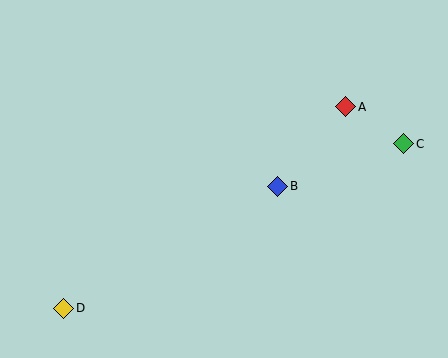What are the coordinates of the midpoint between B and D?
The midpoint between B and D is at (171, 247).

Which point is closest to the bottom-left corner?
Point D is closest to the bottom-left corner.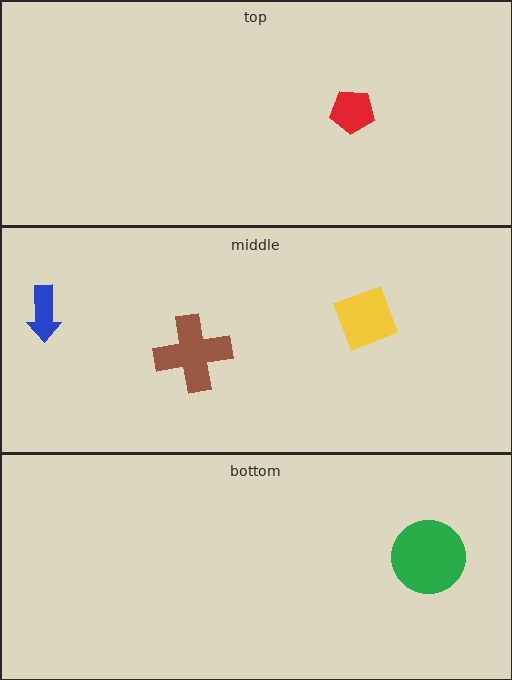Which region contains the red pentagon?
The top region.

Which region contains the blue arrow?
The middle region.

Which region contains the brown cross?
The middle region.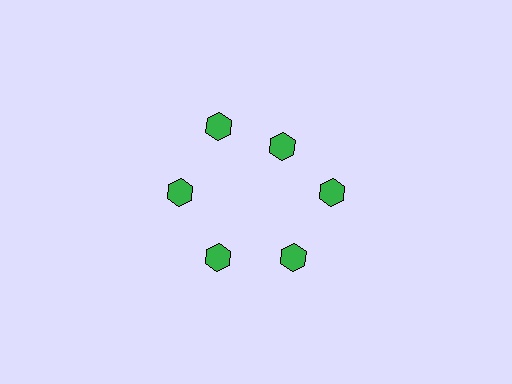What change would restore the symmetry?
The symmetry would be restored by moving it outward, back onto the ring so that all 6 hexagons sit at equal angles and equal distance from the center.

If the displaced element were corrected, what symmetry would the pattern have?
It would have 6-fold rotational symmetry — the pattern would map onto itself every 60 degrees.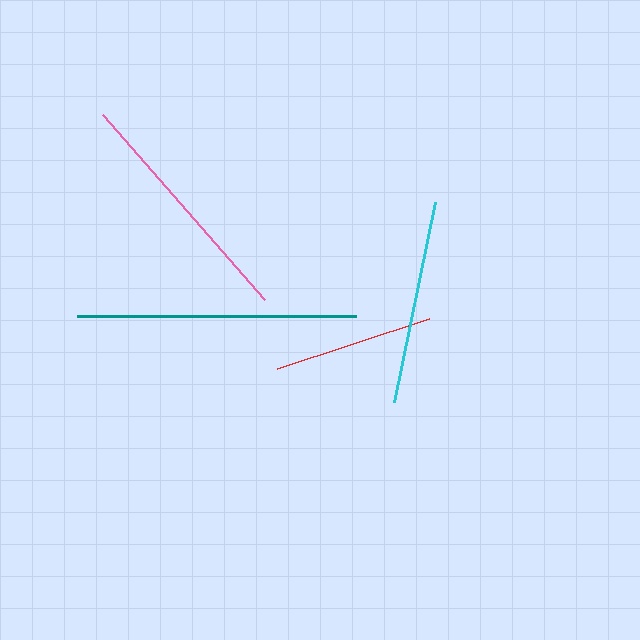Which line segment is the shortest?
The red line is the shortest at approximately 160 pixels.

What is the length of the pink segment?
The pink segment is approximately 246 pixels long.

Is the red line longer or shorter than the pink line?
The pink line is longer than the red line.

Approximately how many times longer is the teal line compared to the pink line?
The teal line is approximately 1.1 times the length of the pink line.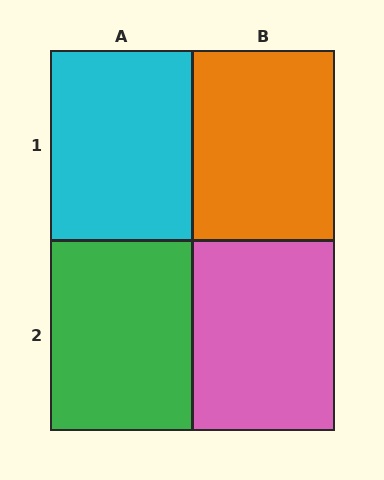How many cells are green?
1 cell is green.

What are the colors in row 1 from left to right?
Cyan, orange.